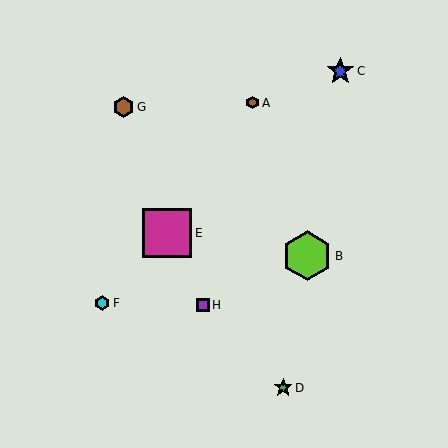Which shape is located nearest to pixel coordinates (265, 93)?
The brown hexagon (labeled A) at (253, 103) is nearest to that location.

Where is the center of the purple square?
The center of the purple square is at (203, 305).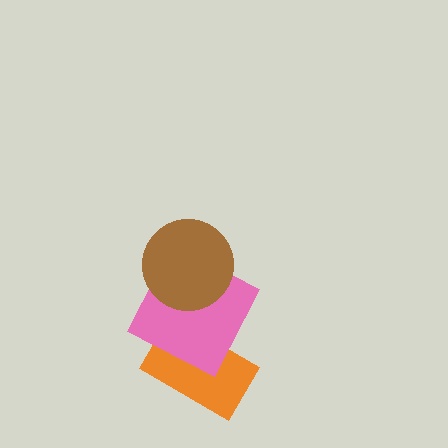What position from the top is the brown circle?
The brown circle is 1st from the top.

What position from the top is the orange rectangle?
The orange rectangle is 3rd from the top.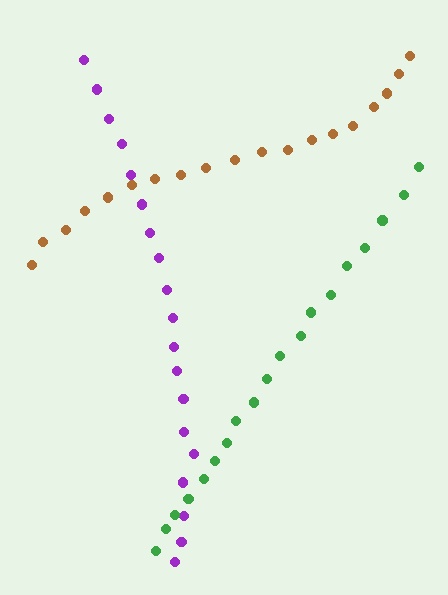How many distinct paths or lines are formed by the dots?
There are 3 distinct paths.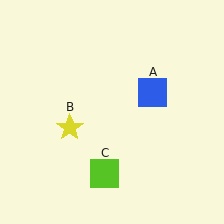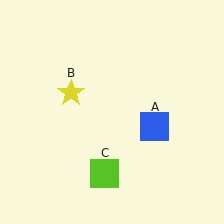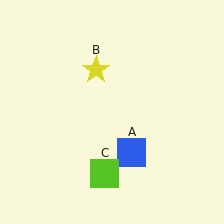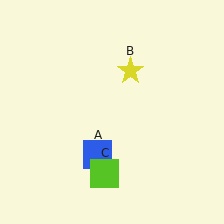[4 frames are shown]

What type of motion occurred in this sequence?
The blue square (object A), yellow star (object B) rotated clockwise around the center of the scene.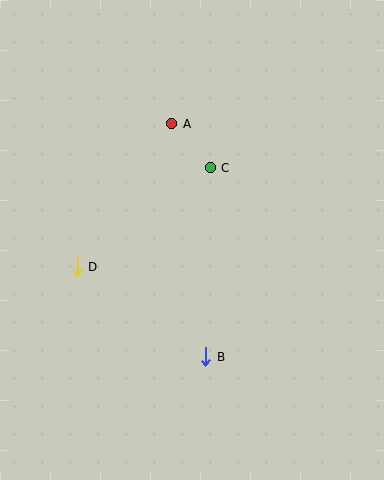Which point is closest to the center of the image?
Point C at (210, 168) is closest to the center.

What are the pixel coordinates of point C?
Point C is at (210, 168).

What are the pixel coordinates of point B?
Point B is at (206, 357).